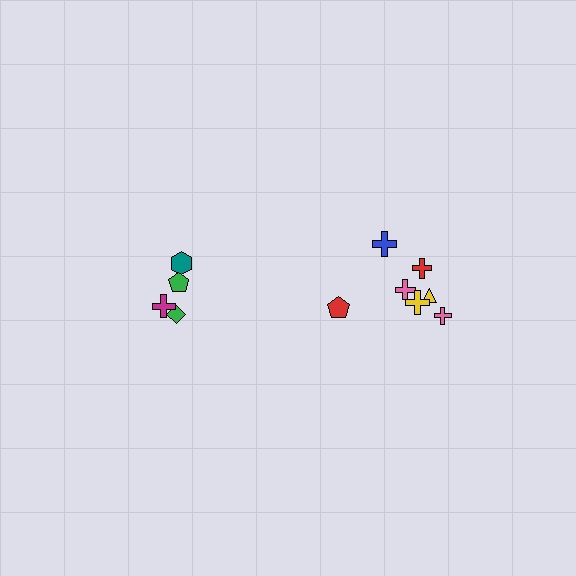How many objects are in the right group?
There are 7 objects.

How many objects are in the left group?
There are 4 objects.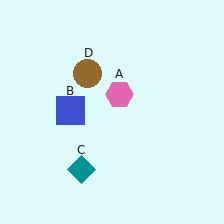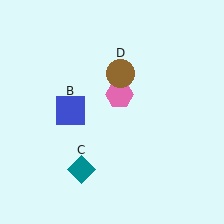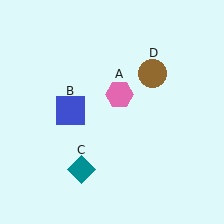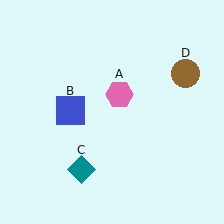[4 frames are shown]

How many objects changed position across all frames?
1 object changed position: brown circle (object D).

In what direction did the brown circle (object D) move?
The brown circle (object D) moved right.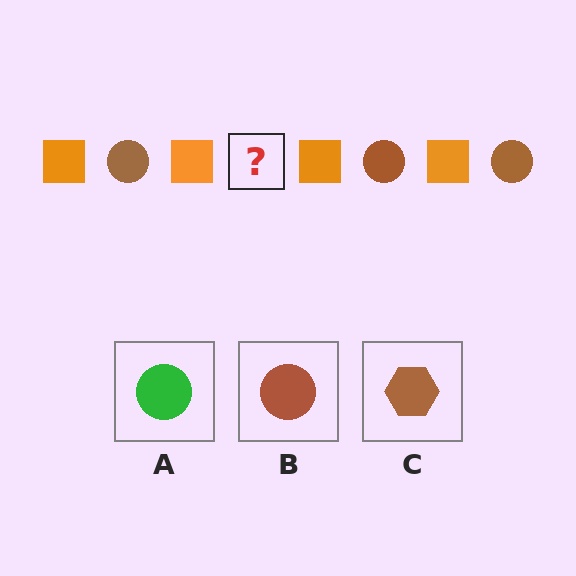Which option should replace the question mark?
Option B.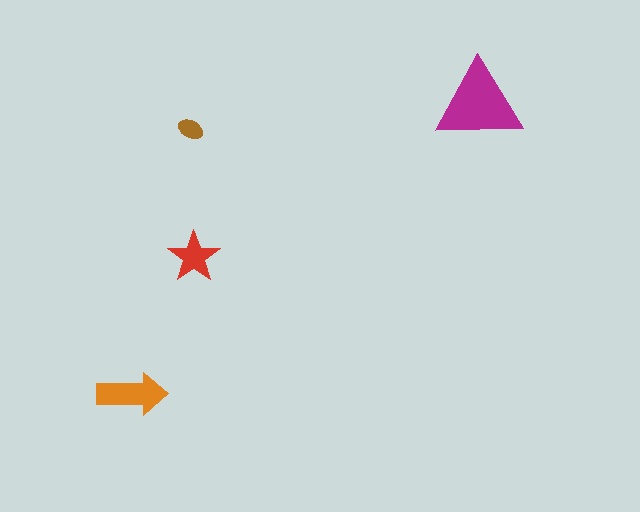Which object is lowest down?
The orange arrow is bottommost.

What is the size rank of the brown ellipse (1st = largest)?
4th.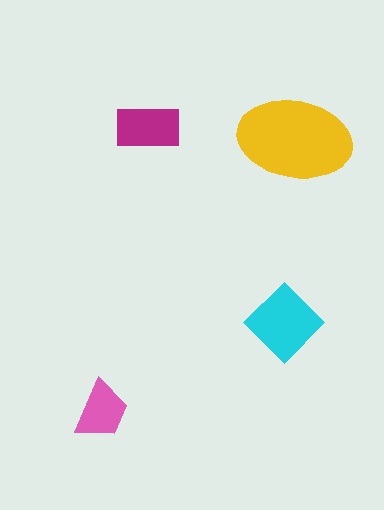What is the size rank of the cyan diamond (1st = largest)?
2nd.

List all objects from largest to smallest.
The yellow ellipse, the cyan diamond, the magenta rectangle, the pink trapezoid.